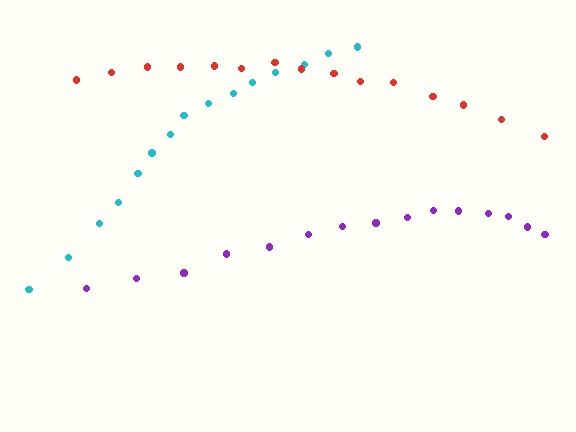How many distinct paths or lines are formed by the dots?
There are 3 distinct paths.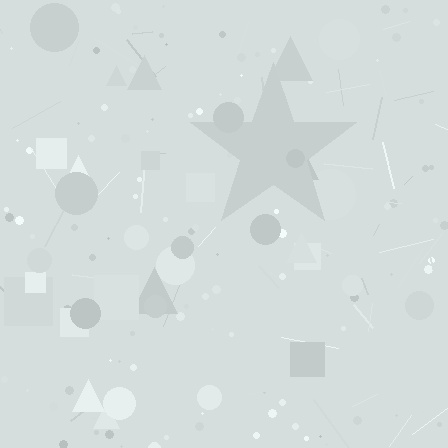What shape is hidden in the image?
A star is hidden in the image.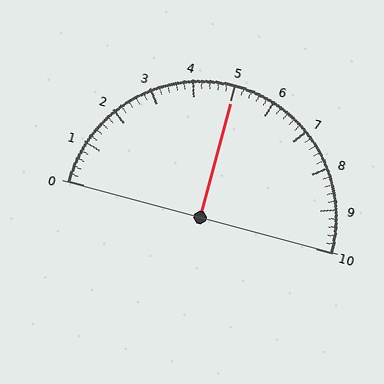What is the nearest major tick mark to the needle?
The nearest major tick mark is 5.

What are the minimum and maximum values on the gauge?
The gauge ranges from 0 to 10.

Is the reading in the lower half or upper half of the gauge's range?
The reading is in the upper half of the range (0 to 10).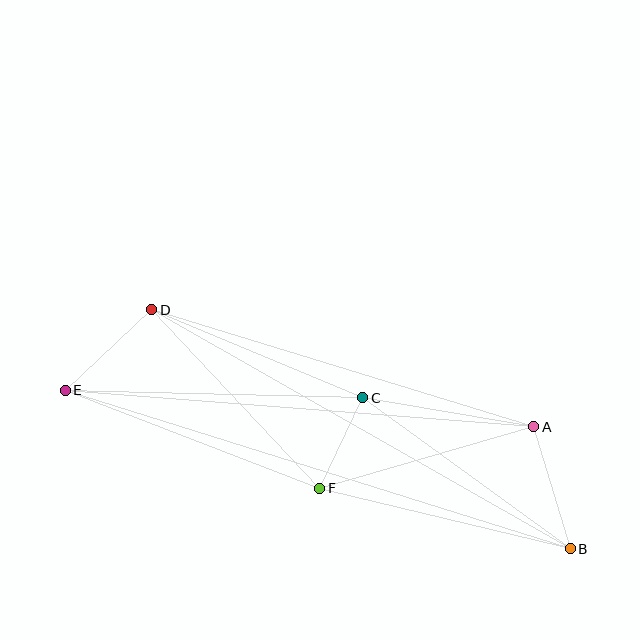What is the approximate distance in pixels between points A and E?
The distance between A and E is approximately 470 pixels.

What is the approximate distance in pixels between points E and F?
The distance between E and F is approximately 273 pixels.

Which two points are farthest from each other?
Points B and E are farthest from each other.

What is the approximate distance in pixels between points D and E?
The distance between D and E is approximately 118 pixels.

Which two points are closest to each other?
Points C and F are closest to each other.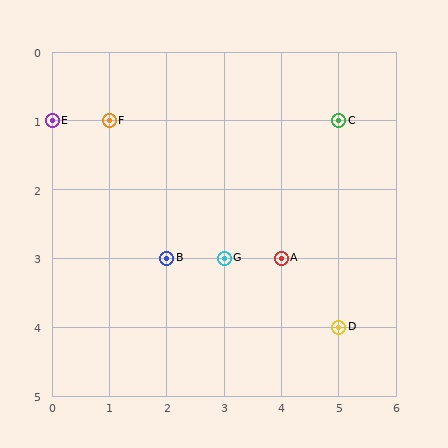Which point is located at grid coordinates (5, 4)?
Point D is at (5, 4).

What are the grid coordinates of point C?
Point C is at grid coordinates (5, 1).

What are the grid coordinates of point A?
Point A is at grid coordinates (4, 3).